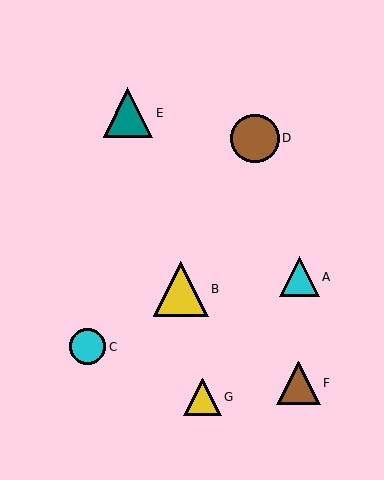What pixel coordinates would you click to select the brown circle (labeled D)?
Click at (255, 138) to select the brown circle D.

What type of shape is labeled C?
Shape C is a cyan circle.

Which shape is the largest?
The yellow triangle (labeled B) is the largest.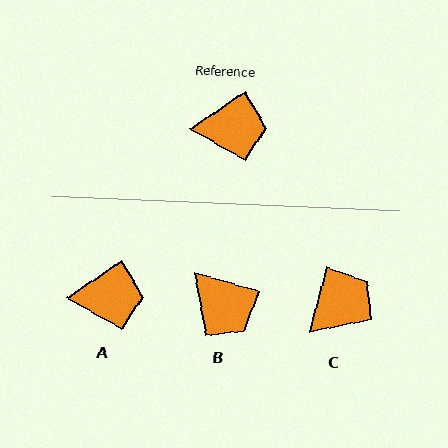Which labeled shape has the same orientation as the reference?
A.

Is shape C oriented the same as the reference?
No, it is off by about 41 degrees.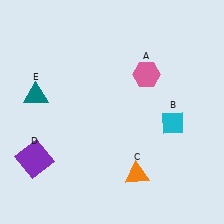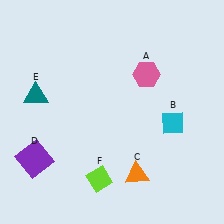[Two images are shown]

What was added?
A lime diamond (F) was added in Image 2.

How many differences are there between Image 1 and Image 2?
There is 1 difference between the two images.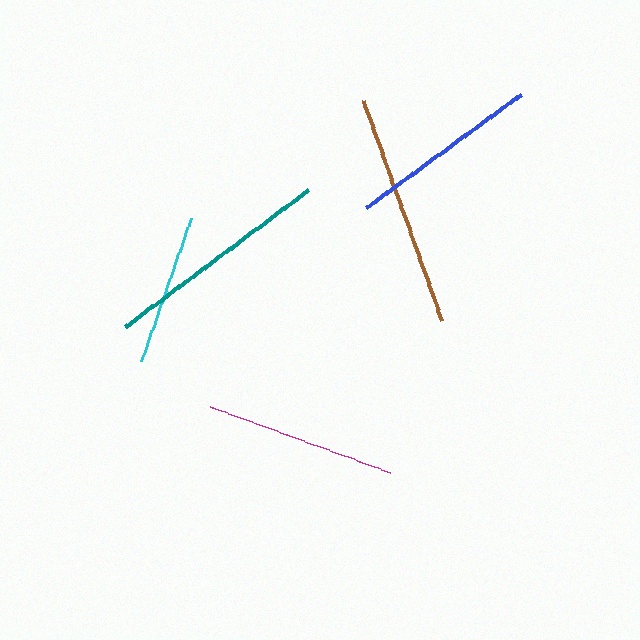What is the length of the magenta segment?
The magenta segment is approximately 192 pixels long.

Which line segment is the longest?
The brown line is the longest at approximately 235 pixels.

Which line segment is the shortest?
The cyan line is the shortest at approximately 152 pixels.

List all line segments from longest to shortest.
From longest to shortest: brown, teal, magenta, blue, cyan.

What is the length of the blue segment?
The blue segment is approximately 191 pixels long.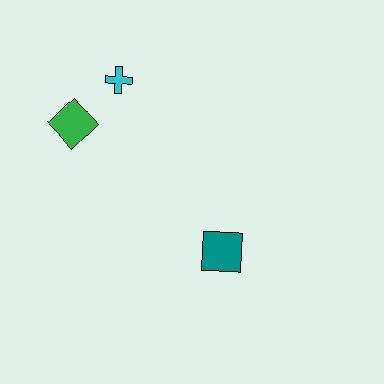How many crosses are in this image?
There is 1 cross.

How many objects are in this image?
There are 3 objects.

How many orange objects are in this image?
There are no orange objects.